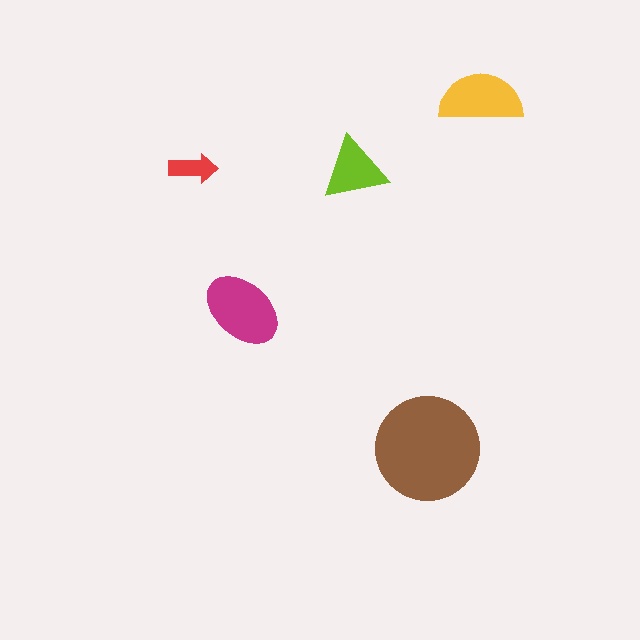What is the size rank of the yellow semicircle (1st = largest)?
3rd.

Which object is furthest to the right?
The yellow semicircle is rightmost.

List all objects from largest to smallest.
The brown circle, the magenta ellipse, the yellow semicircle, the lime triangle, the red arrow.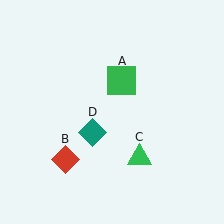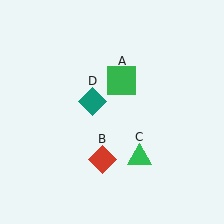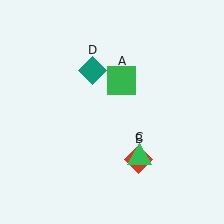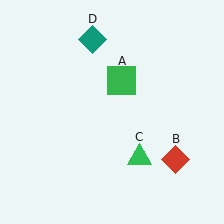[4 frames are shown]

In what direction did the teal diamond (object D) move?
The teal diamond (object D) moved up.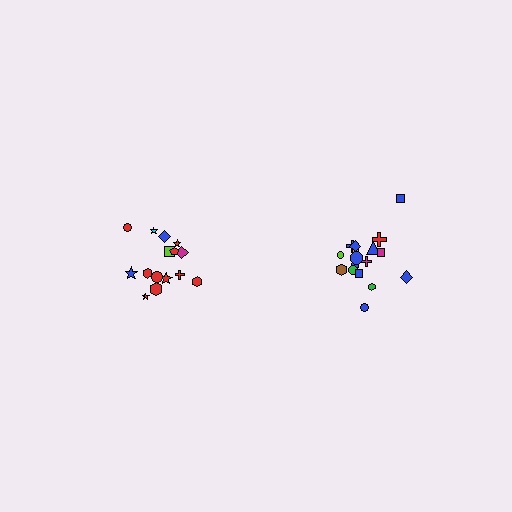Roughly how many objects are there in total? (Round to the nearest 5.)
Roughly 35 objects in total.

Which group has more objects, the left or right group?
The right group.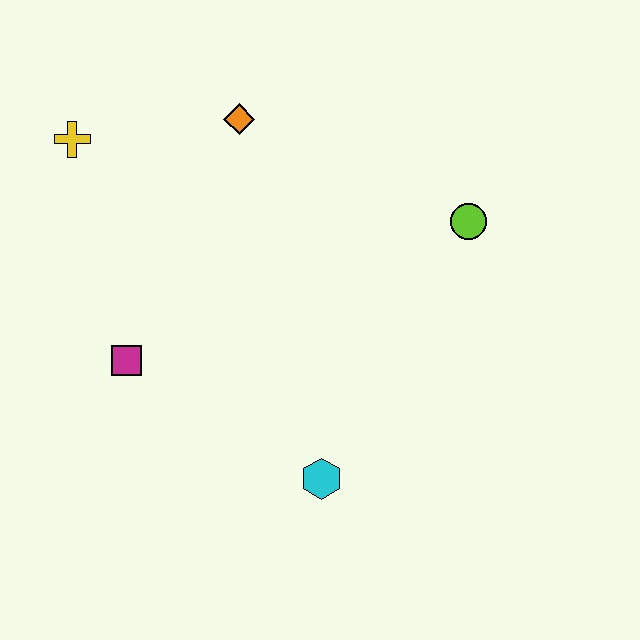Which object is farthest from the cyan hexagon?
The yellow cross is farthest from the cyan hexagon.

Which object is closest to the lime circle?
The orange diamond is closest to the lime circle.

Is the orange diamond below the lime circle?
No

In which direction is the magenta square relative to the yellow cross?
The magenta square is below the yellow cross.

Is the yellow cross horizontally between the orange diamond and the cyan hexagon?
No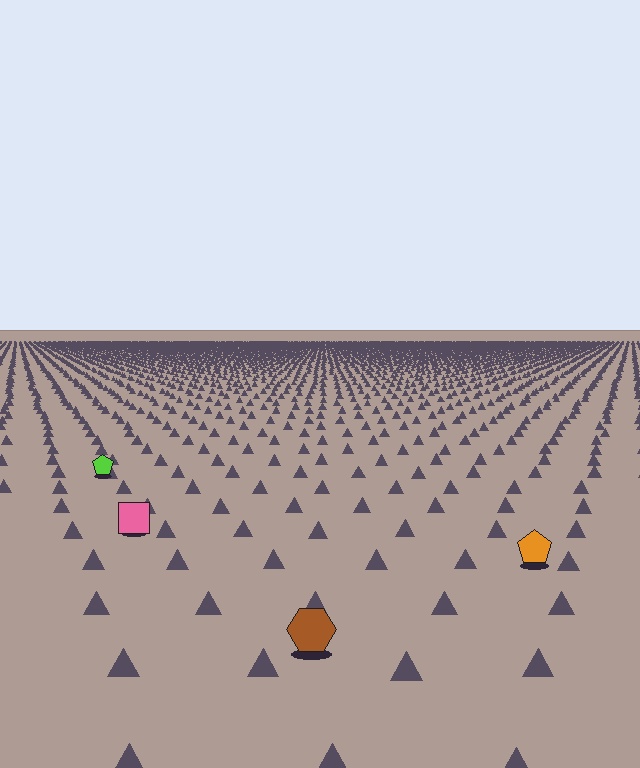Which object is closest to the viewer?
The brown hexagon is closest. The texture marks near it are larger and more spread out.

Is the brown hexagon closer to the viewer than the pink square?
Yes. The brown hexagon is closer — you can tell from the texture gradient: the ground texture is coarser near it.